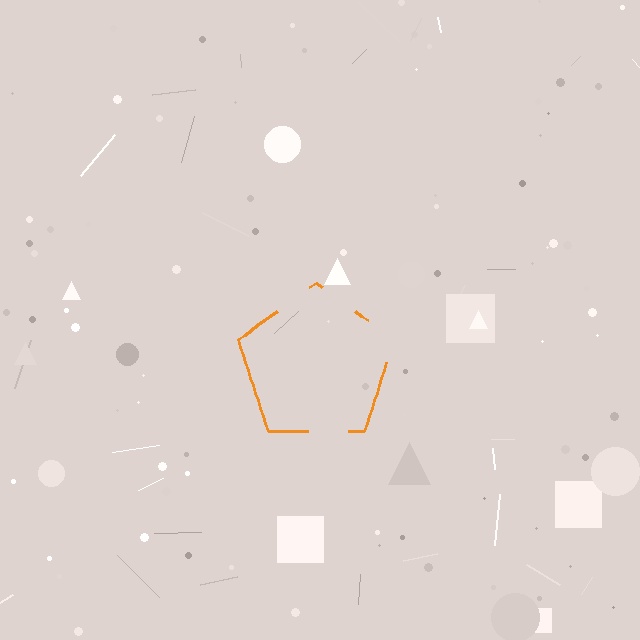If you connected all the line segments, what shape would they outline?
They would outline a pentagon.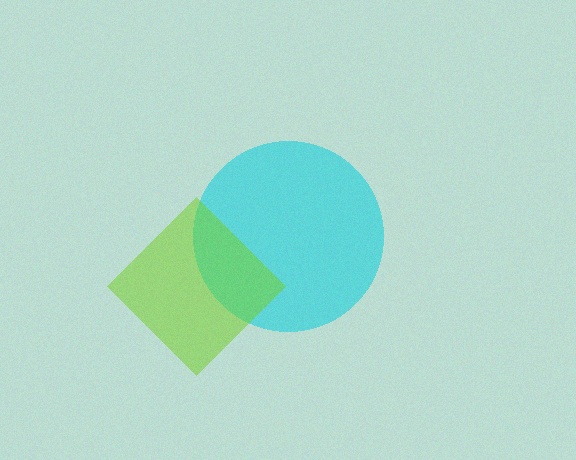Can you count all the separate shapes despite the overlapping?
Yes, there are 2 separate shapes.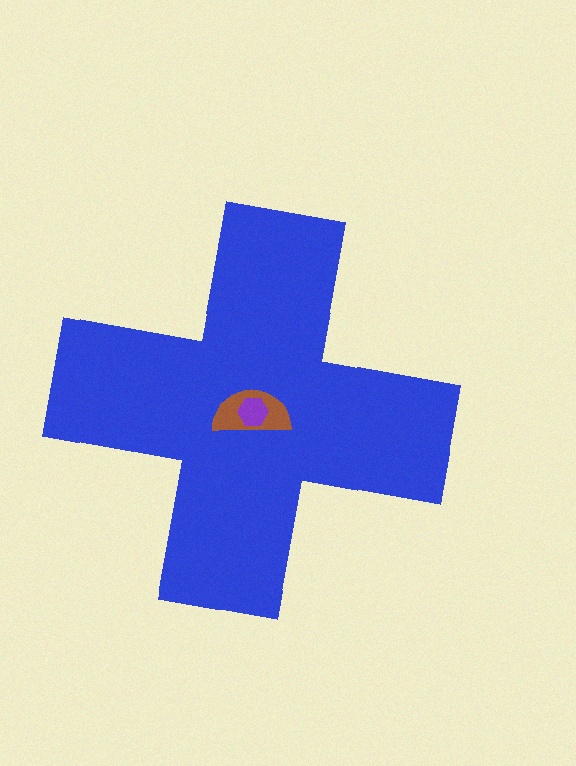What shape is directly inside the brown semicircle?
The purple hexagon.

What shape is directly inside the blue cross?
The brown semicircle.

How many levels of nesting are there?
3.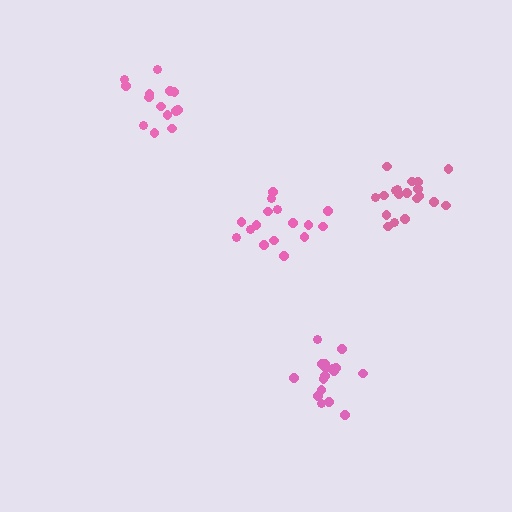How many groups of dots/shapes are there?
There are 4 groups.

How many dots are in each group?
Group 1: 17 dots, Group 2: 16 dots, Group 3: 14 dots, Group 4: 19 dots (66 total).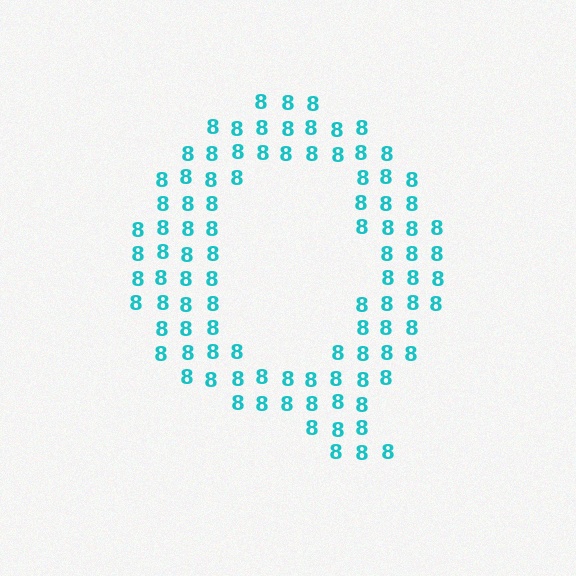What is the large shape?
The large shape is the letter Q.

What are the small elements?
The small elements are digit 8's.